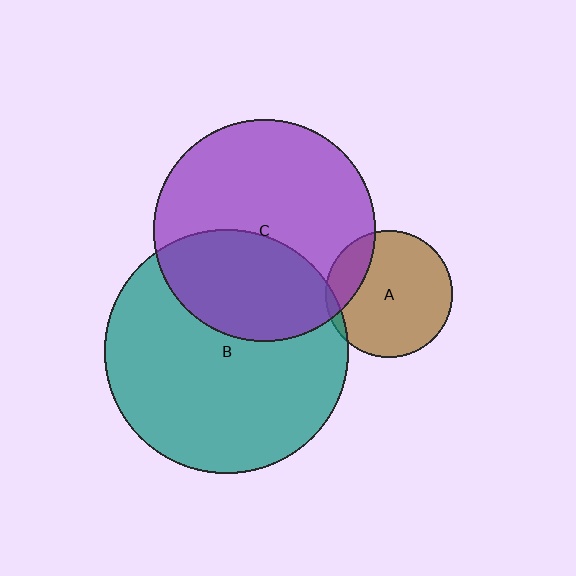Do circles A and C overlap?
Yes.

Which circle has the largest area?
Circle B (teal).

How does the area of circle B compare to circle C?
Approximately 1.2 times.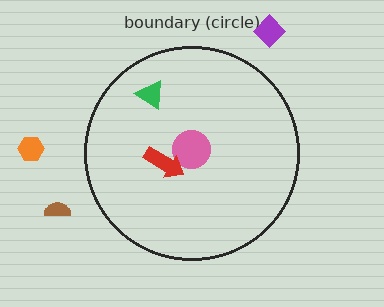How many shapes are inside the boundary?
3 inside, 3 outside.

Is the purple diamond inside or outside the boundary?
Outside.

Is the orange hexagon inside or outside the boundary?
Outside.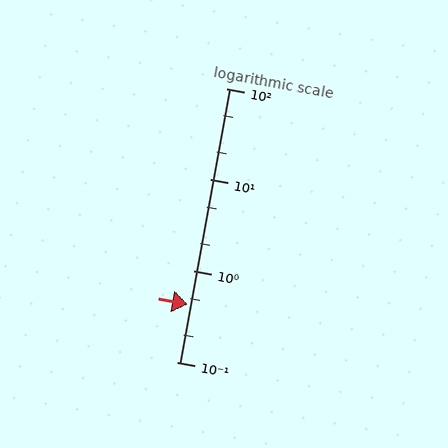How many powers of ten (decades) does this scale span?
The scale spans 3 decades, from 0.1 to 100.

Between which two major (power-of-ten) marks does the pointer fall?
The pointer is between 0.1 and 1.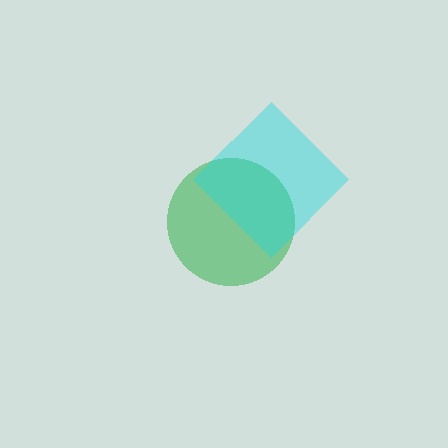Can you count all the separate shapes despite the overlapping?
Yes, there are 2 separate shapes.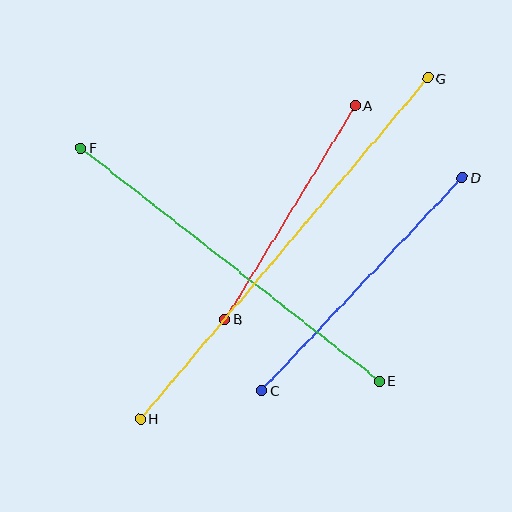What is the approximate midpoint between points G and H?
The midpoint is at approximately (284, 248) pixels.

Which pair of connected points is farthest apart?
Points G and H are farthest apart.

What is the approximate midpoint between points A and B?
The midpoint is at approximately (290, 213) pixels.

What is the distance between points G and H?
The distance is approximately 446 pixels.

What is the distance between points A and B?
The distance is approximately 250 pixels.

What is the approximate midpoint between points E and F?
The midpoint is at approximately (230, 264) pixels.